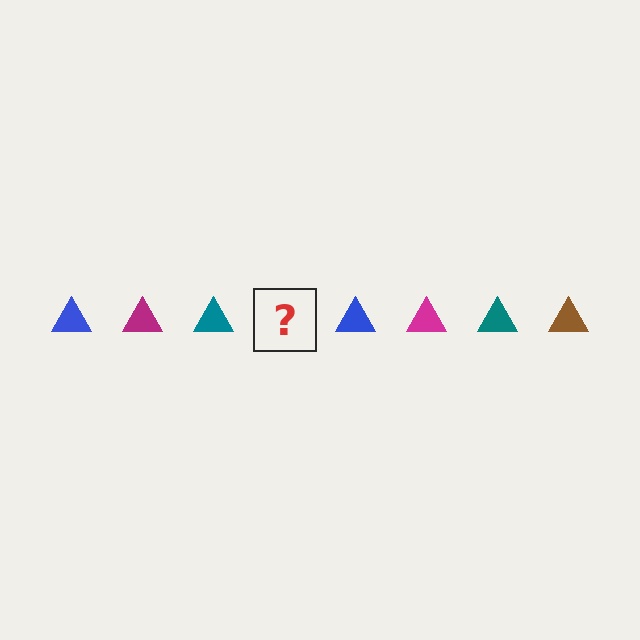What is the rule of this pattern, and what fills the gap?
The rule is that the pattern cycles through blue, magenta, teal, brown triangles. The gap should be filled with a brown triangle.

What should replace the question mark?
The question mark should be replaced with a brown triangle.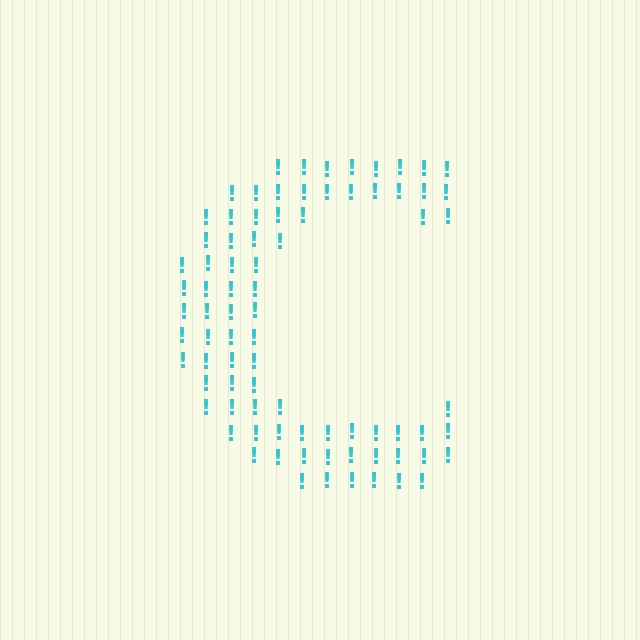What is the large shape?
The large shape is the letter C.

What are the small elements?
The small elements are exclamation marks.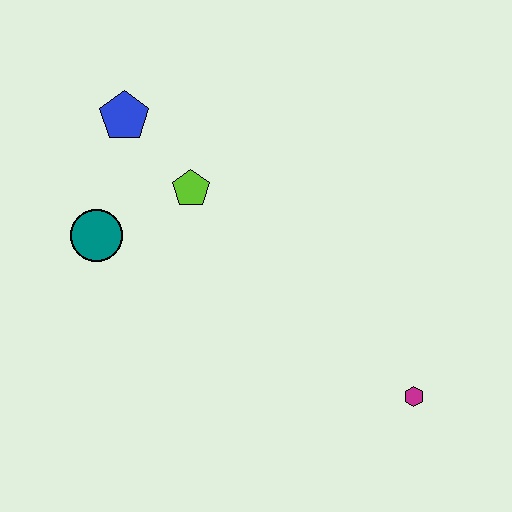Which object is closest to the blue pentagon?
The lime pentagon is closest to the blue pentagon.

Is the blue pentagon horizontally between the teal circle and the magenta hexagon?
Yes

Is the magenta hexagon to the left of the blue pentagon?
No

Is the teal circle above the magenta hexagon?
Yes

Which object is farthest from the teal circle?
The magenta hexagon is farthest from the teal circle.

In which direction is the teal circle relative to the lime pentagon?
The teal circle is to the left of the lime pentagon.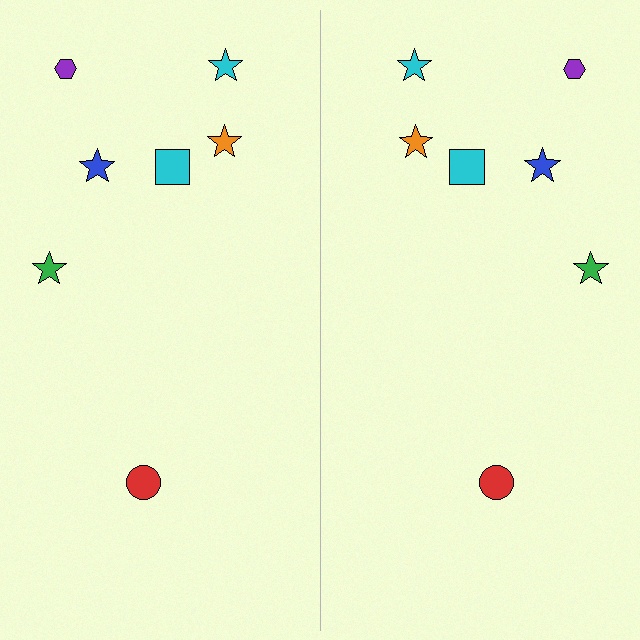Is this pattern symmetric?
Yes, this pattern has bilateral (reflection) symmetry.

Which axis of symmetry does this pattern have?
The pattern has a vertical axis of symmetry running through the center of the image.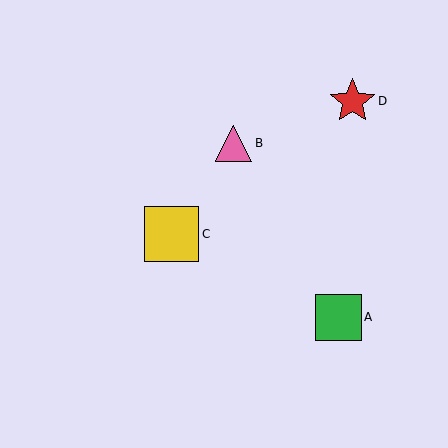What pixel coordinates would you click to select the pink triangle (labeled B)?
Click at (234, 143) to select the pink triangle B.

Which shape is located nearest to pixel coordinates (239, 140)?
The pink triangle (labeled B) at (234, 143) is nearest to that location.